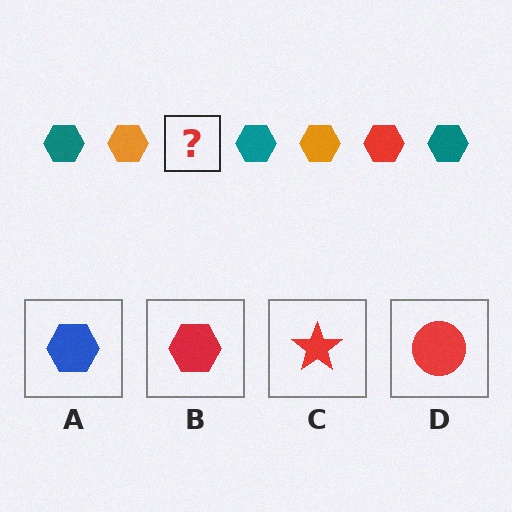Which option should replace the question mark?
Option B.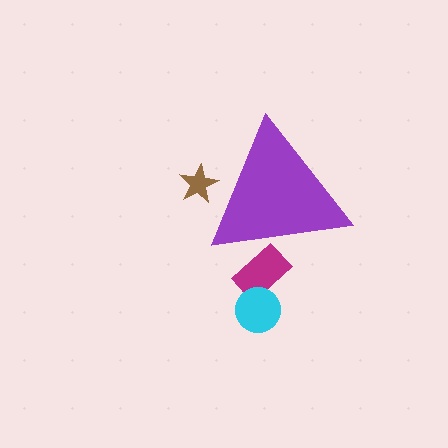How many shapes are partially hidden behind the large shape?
2 shapes are partially hidden.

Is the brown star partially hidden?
Yes, the brown star is partially hidden behind the purple triangle.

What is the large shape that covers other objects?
A purple triangle.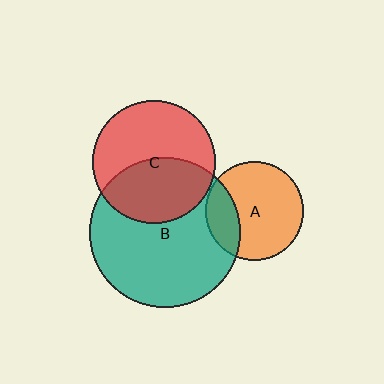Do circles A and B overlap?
Yes.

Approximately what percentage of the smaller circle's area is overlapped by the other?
Approximately 25%.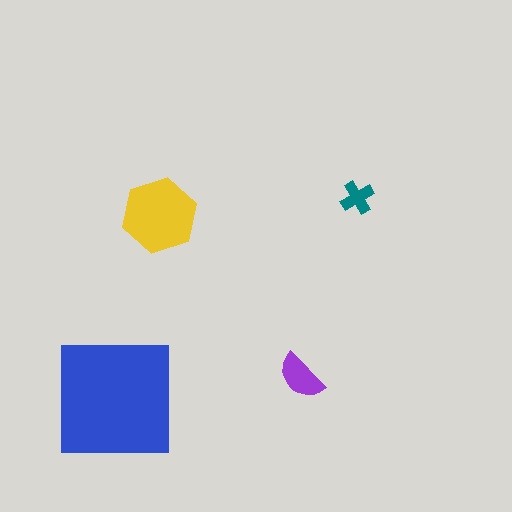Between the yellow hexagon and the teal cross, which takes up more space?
The yellow hexagon.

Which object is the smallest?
The teal cross.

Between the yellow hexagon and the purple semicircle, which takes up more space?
The yellow hexagon.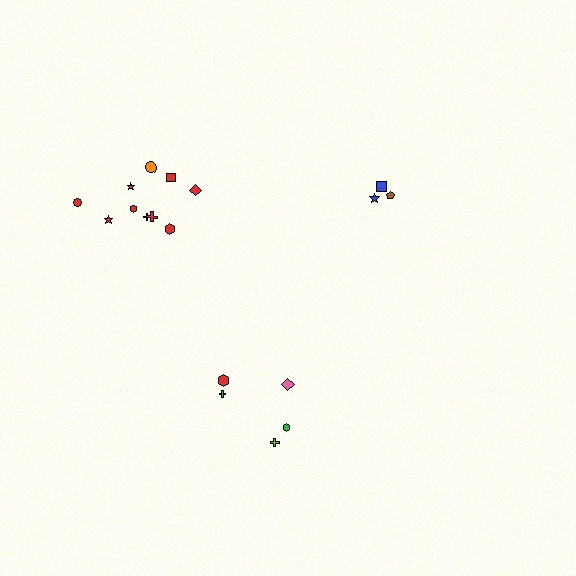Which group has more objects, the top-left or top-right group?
The top-left group.